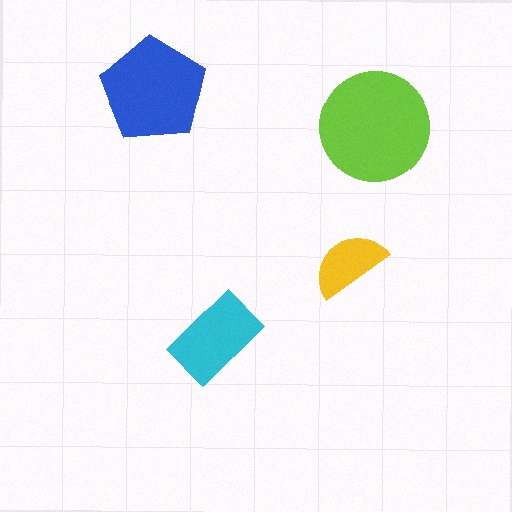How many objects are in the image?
There are 4 objects in the image.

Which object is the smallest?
The yellow semicircle.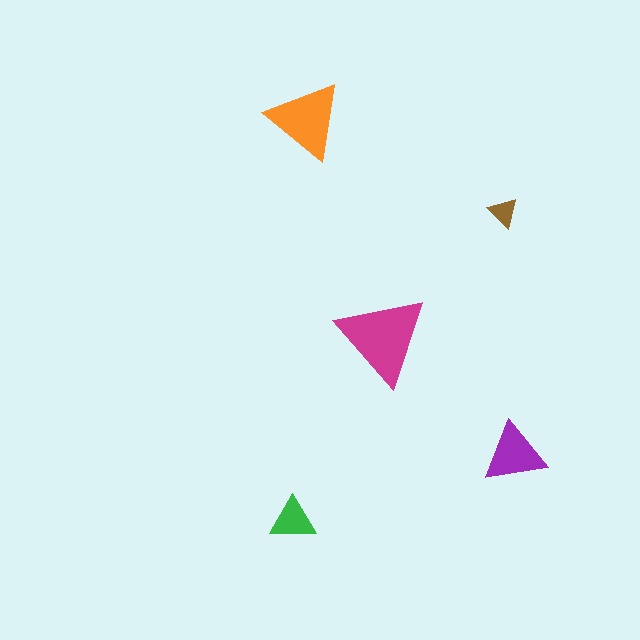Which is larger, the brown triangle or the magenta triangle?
The magenta one.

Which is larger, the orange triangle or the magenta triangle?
The magenta one.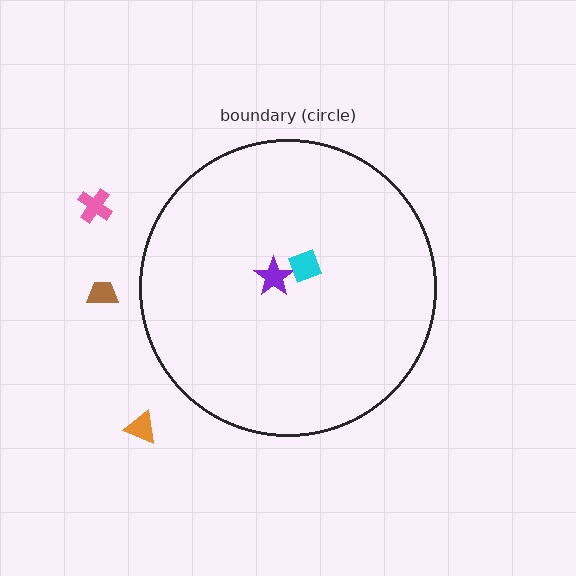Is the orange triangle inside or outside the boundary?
Outside.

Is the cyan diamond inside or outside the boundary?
Inside.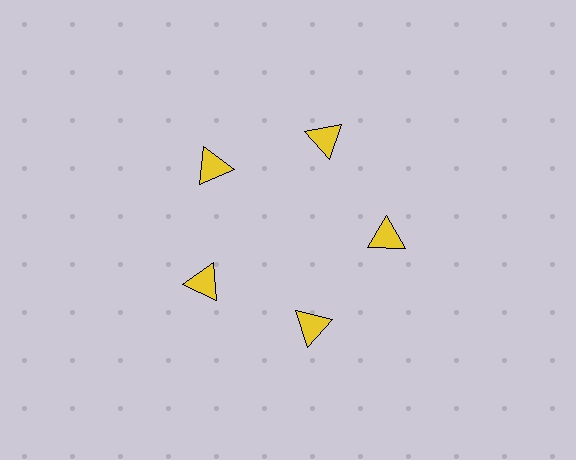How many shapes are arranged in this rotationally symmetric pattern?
There are 5 shapes, arranged in 5 groups of 1.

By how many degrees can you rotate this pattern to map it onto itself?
The pattern maps onto itself every 72 degrees of rotation.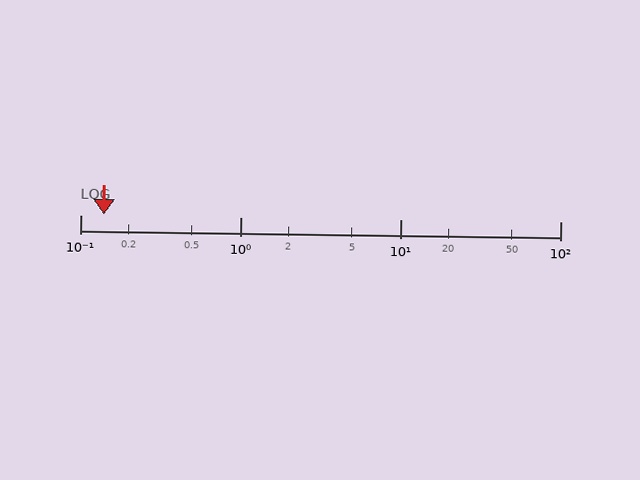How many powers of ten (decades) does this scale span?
The scale spans 3 decades, from 0.1 to 100.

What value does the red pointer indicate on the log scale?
The pointer indicates approximately 0.14.